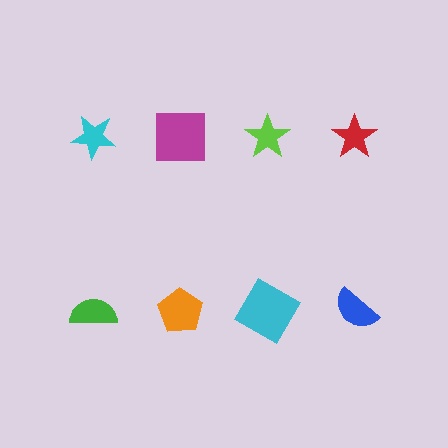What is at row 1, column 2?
A magenta square.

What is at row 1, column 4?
A red star.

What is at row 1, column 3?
A lime star.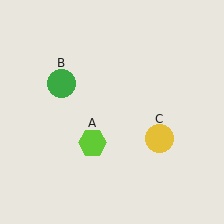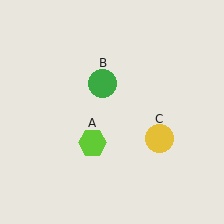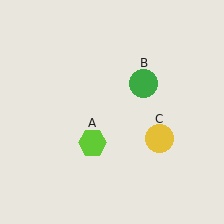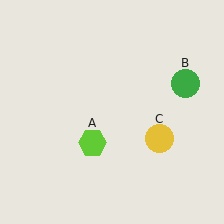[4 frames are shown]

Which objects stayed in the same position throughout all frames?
Lime hexagon (object A) and yellow circle (object C) remained stationary.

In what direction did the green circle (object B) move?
The green circle (object B) moved right.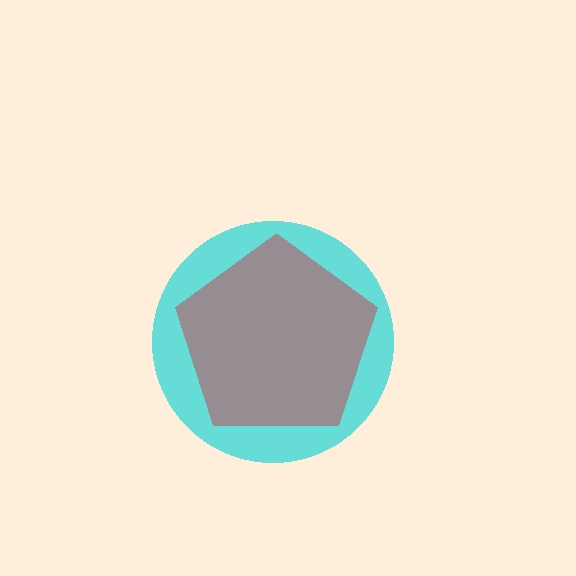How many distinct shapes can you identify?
There are 2 distinct shapes: a cyan circle, a red pentagon.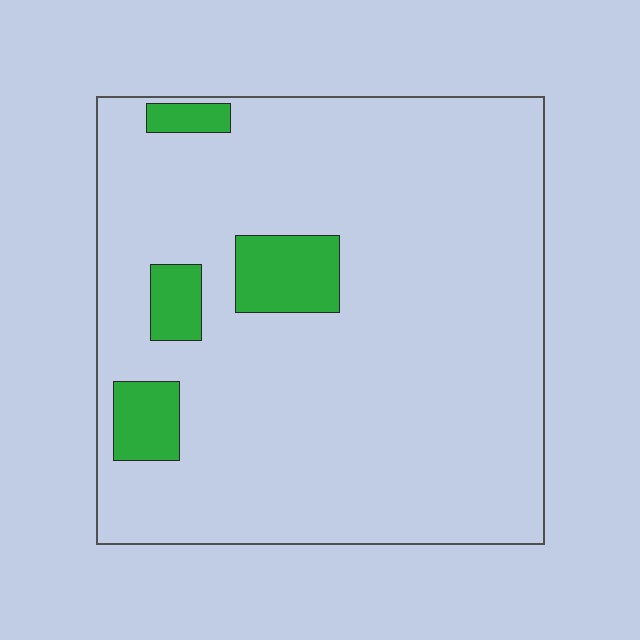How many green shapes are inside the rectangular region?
4.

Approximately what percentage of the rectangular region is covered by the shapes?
Approximately 10%.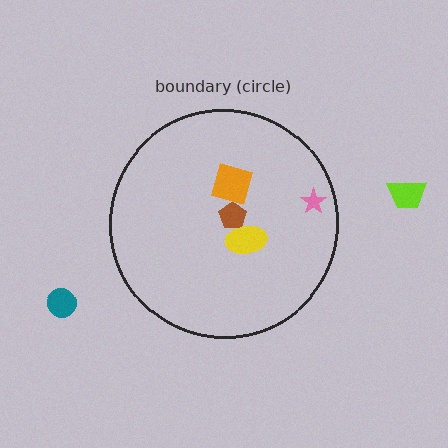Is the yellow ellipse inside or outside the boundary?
Inside.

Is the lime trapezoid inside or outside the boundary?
Outside.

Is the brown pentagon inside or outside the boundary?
Inside.